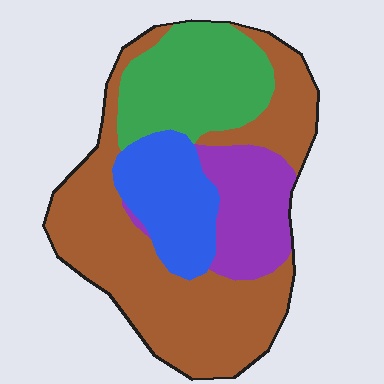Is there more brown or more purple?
Brown.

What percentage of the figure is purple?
Purple takes up about one sixth (1/6) of the figure.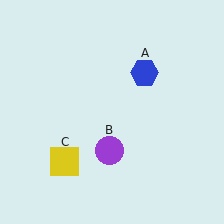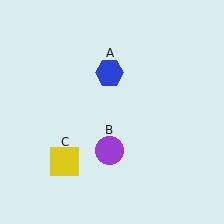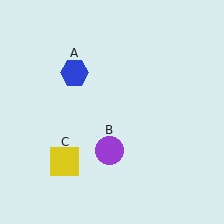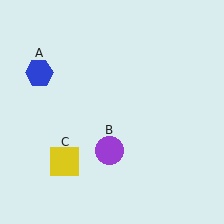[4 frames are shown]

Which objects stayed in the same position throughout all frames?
Purple circle (object B) and yellow square (object C) remained stationary.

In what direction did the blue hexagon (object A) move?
The blue hexagon (object A) moved left.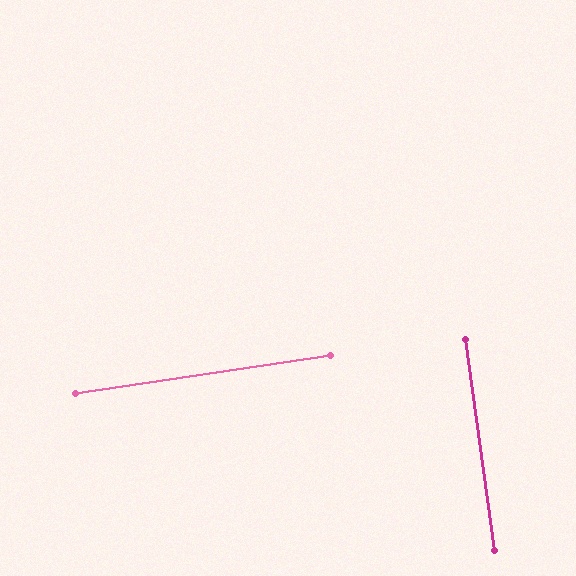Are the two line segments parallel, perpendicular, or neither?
Perpendicular — they meet at approximately 89°.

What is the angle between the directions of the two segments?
Approximately 89 degrees.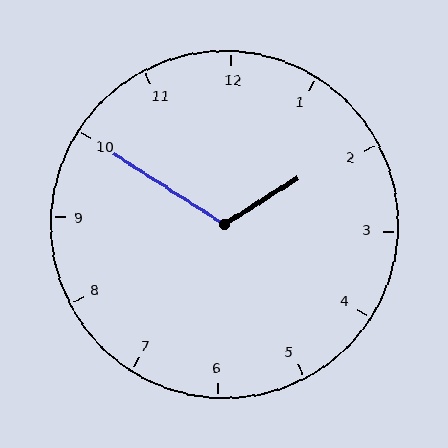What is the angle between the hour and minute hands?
Approximately 115 degrees.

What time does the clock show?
1:50.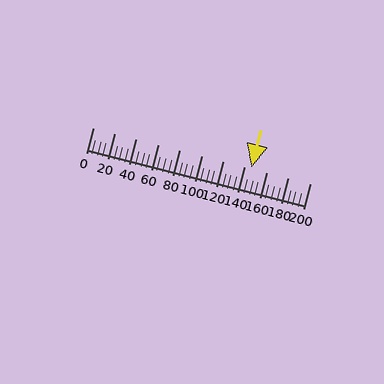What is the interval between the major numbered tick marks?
The major tick marks are spaced 20 units apart.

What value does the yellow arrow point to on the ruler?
The yellow arrow points to approximately 146.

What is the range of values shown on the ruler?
The ruler shows values from 0 to 200.